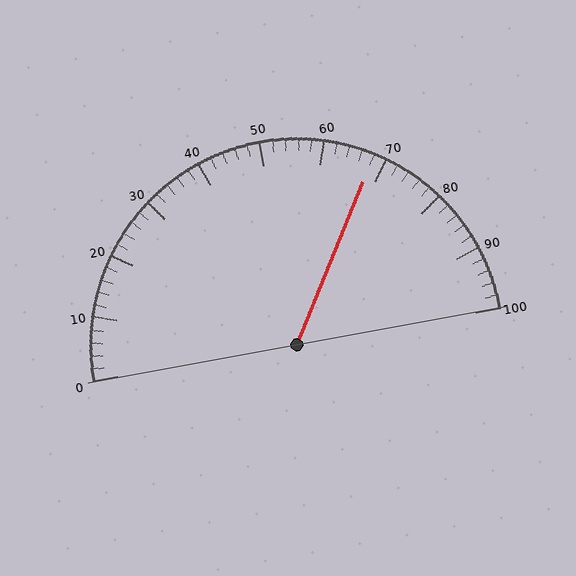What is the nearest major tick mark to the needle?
The nearest major tick mark is 70.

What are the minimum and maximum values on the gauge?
The gauge ranges from 0 to 100.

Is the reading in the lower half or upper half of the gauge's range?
The reading is in the upper half of the range (0 to 100).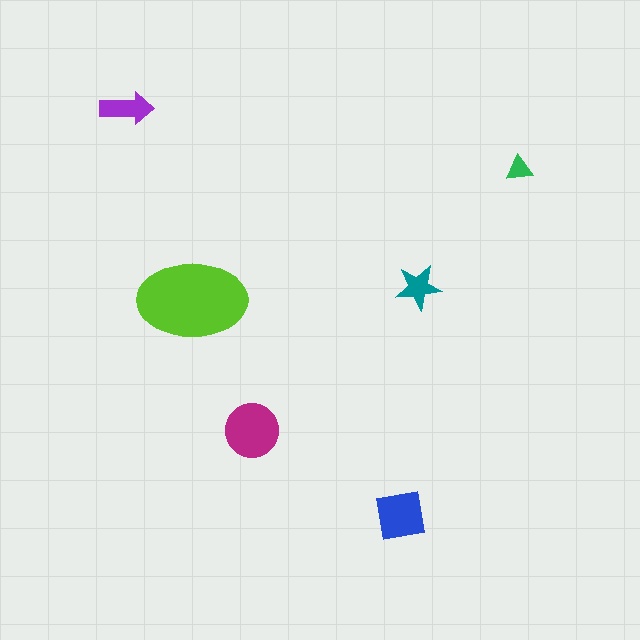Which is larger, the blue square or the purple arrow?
The blue square.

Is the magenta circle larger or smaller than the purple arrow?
Larger.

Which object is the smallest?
The green triangle.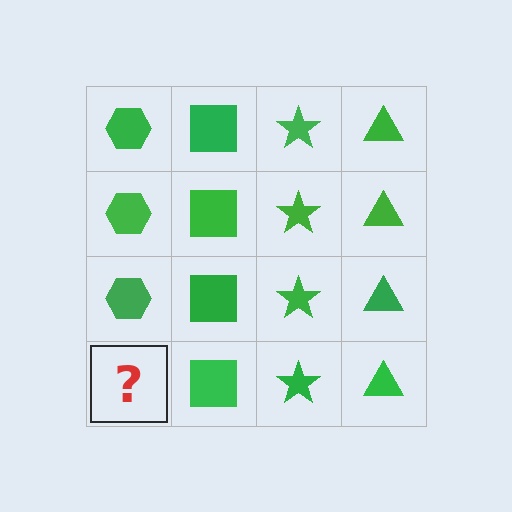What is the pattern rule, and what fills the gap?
The rule is that each column has a consistent shape. The gap should be filled with a green hexagon.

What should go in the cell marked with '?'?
The missing cell should contain a green hexagon.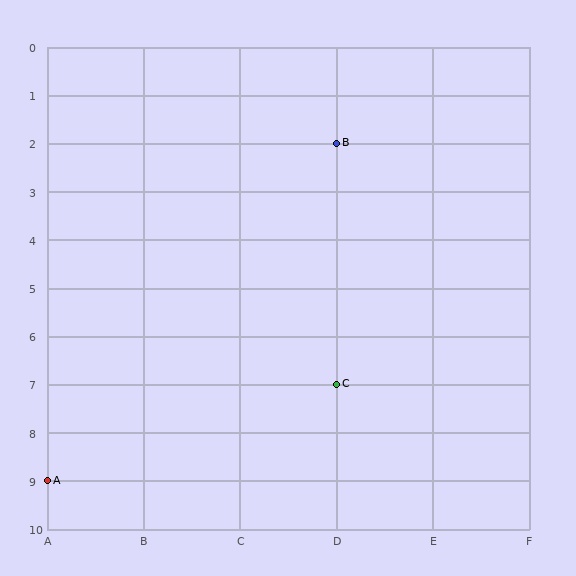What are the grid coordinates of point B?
Point B is at grid coordinates (D, 2).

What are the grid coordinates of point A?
Point A is at grid coordinates (A, 9).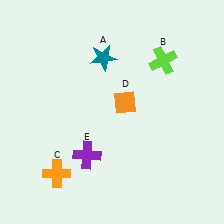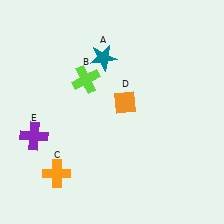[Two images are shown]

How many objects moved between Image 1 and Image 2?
2 objects moved between the two images.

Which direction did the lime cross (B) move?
The lime cross (B) moved left.